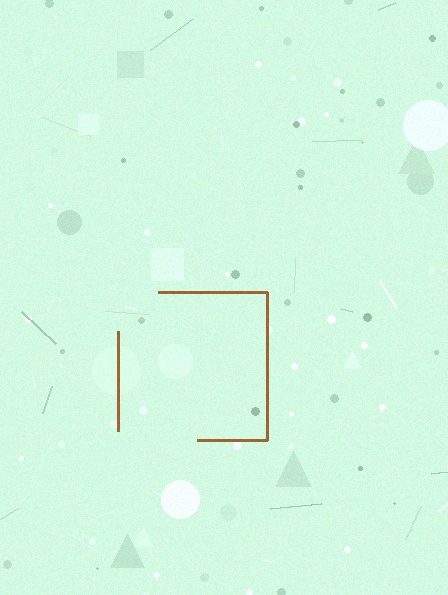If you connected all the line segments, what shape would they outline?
They would outline a square.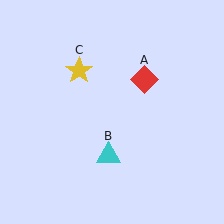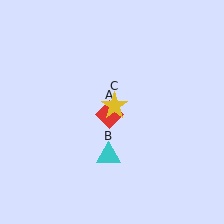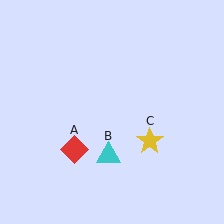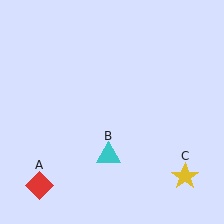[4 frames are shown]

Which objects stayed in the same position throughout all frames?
Cyan triangle (object B) remained stationary.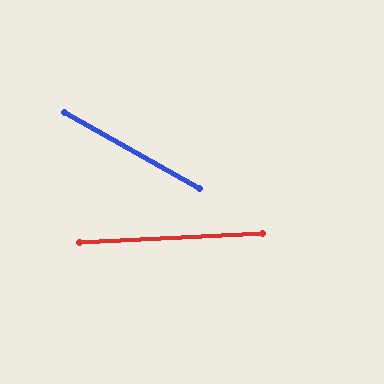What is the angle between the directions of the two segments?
Approximately 33 degrees.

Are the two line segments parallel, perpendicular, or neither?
Neither parallel nor perpendicular — they differ by about 33°.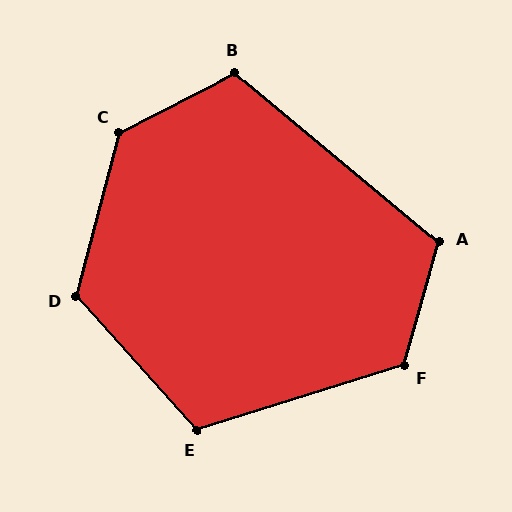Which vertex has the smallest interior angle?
B, at approximately 113 degrees.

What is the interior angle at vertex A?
Approximately 114 degrees (obtuse).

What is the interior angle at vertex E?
Approximately 114 degrees (obtuse).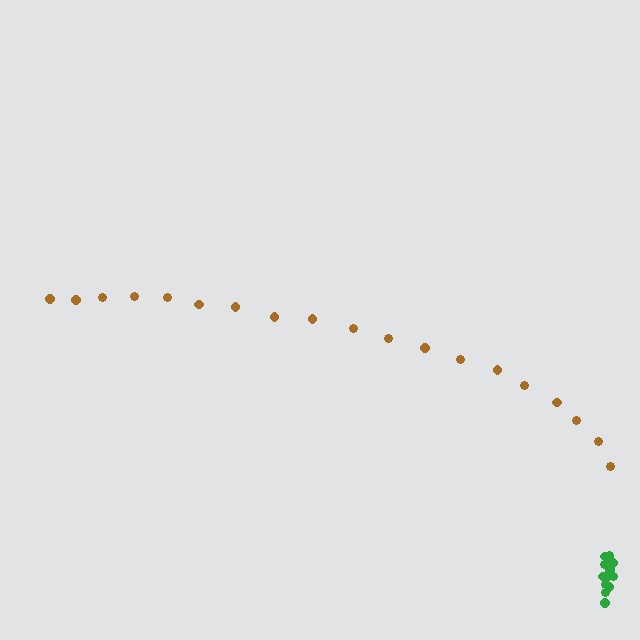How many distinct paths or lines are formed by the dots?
There are 2 distinct paths.